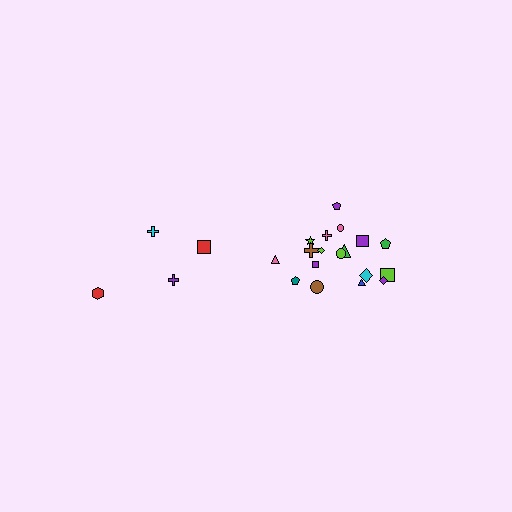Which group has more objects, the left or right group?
The right group.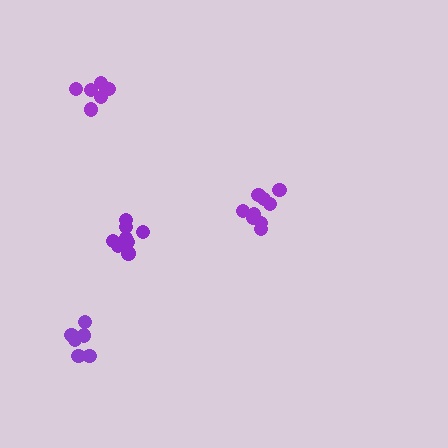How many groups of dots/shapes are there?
There are 4 groups.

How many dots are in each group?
Group 1: 6 dots, Group 2: 9 dots, Group 3: 6 dots, Group 4: 9 dots (30 total).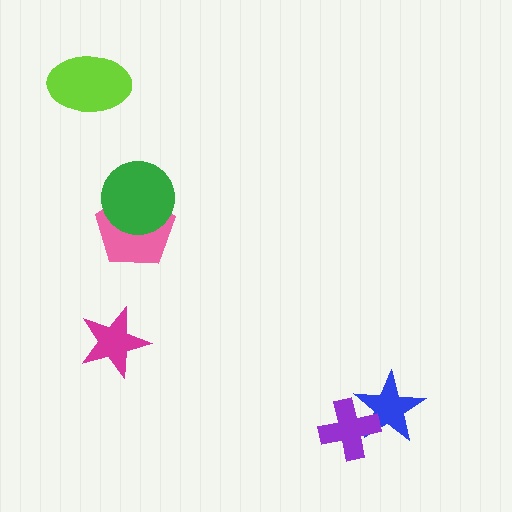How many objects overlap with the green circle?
1 object overlaps with the green circle.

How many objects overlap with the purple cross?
1 object overlaps with the purple cross.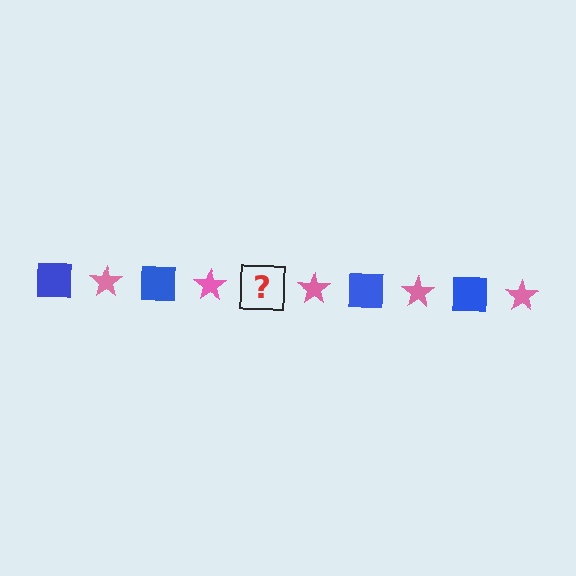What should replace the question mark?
The question mark should be replaced with a blue square.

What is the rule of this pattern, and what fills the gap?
The rule is that the pattern alternates between blue square and pink star. The gap should be filled with a blue square.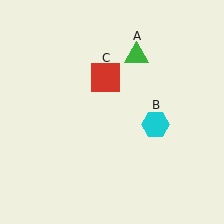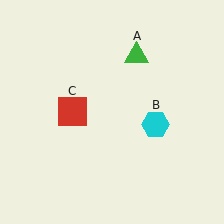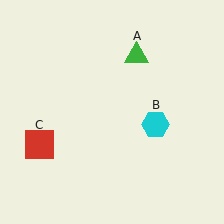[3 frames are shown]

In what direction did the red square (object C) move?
The red square (object C) moved down and to the left.